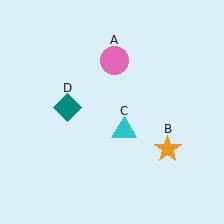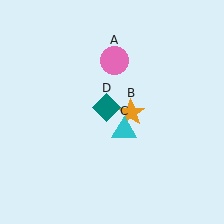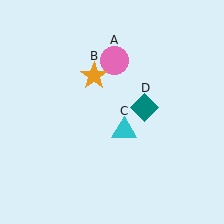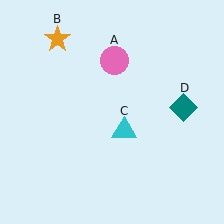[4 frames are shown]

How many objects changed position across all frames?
2 objects changed position: orange star (object B), teal diamond (object D).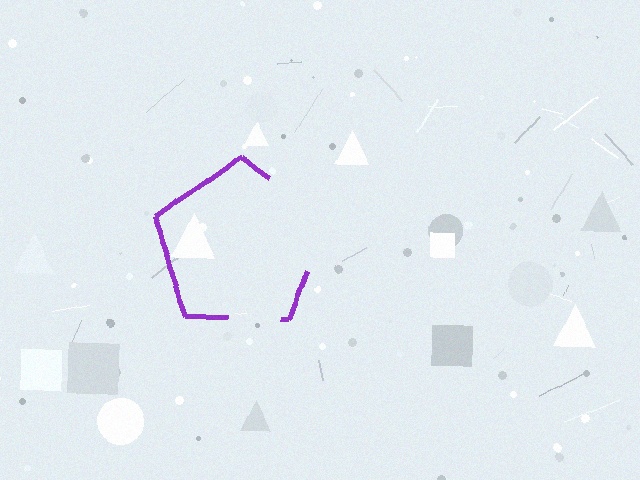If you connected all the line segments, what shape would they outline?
They would outline a pentagon.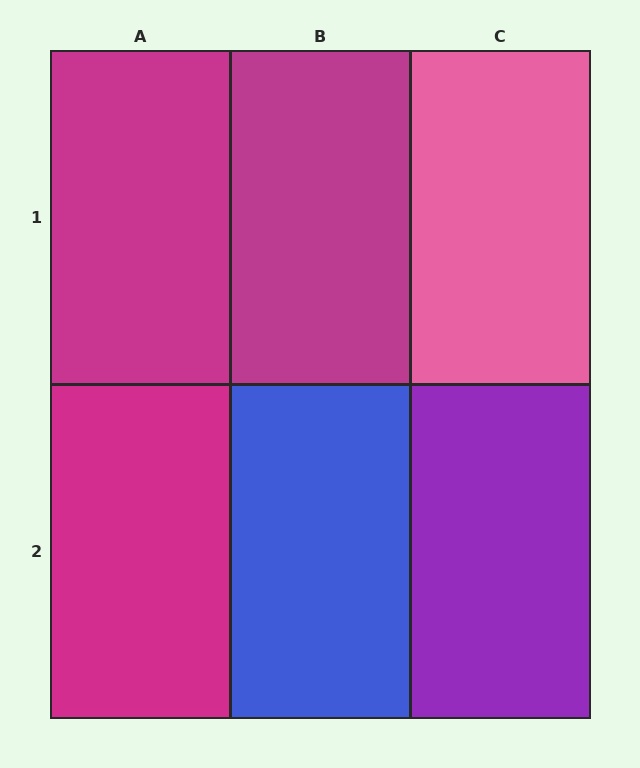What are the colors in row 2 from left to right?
Magenta, blue, purple.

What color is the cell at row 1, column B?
Magenta.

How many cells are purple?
1 cell is purple.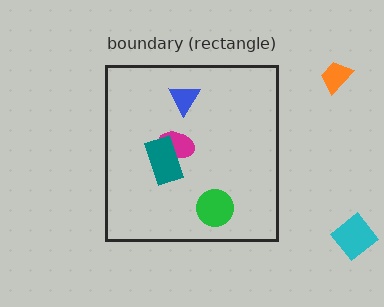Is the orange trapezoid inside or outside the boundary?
Outside.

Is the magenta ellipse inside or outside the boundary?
Inside.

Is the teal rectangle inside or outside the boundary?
Inside.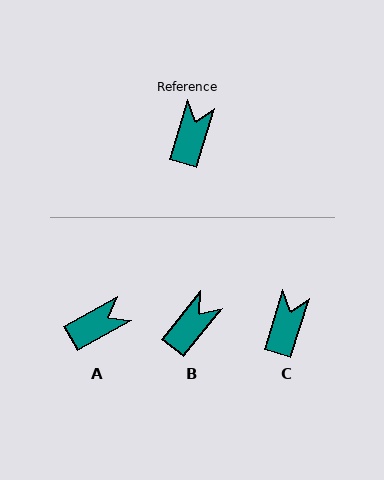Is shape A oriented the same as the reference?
No, it is off by about 44 degrees.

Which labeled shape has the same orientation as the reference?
C.